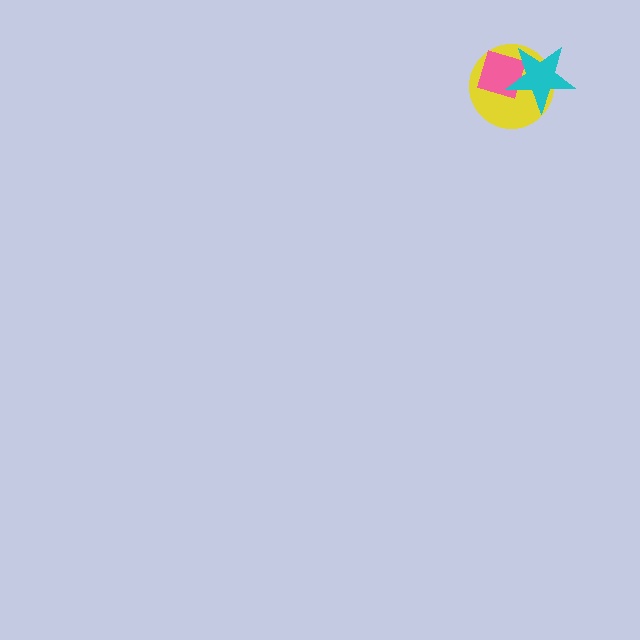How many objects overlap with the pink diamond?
2 objects overlap with the pink diamond.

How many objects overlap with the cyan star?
2 objects overlap with the cyan star.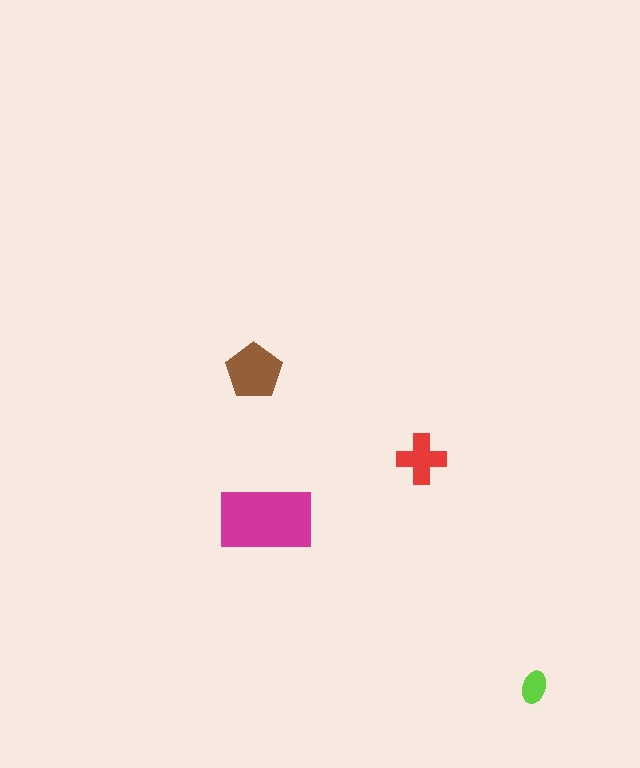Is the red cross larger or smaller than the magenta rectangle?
Smaller.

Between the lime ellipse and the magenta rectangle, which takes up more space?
The magenta rectangle.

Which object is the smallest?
The lime ellipse.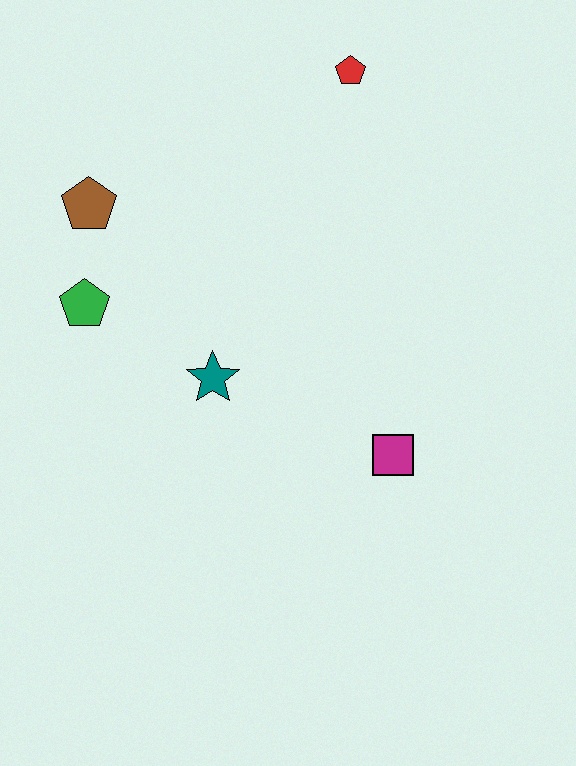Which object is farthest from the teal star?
The red pentagon is farthest from the teal star.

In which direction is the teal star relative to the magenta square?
The teal star is to the left of the magenta square.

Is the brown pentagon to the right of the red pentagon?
No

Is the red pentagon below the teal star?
No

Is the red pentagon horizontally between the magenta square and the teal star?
Yes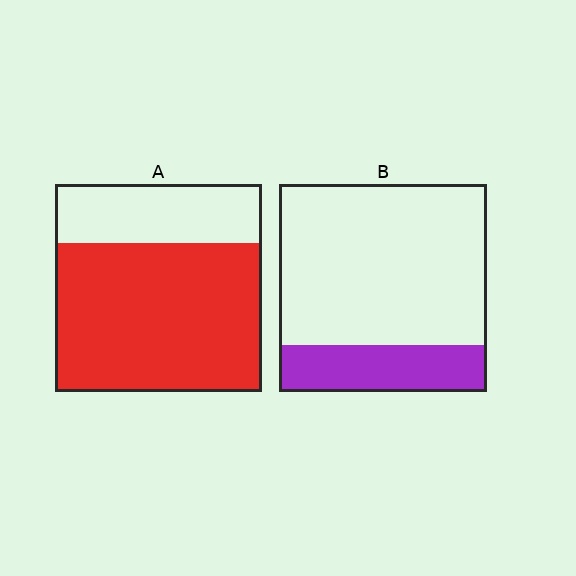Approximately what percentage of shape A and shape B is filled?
A is approximately 70% and B is approximately 25%.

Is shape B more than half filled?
No.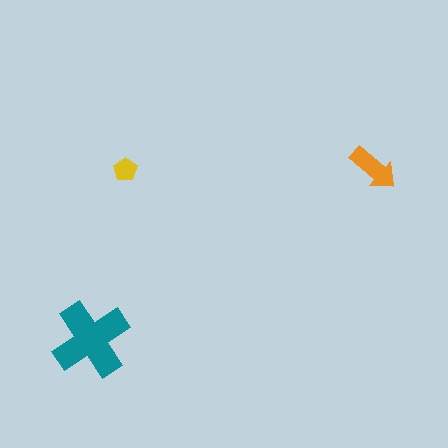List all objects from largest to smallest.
The teal cross, the orange arrow, the yellow pentagon.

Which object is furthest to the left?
The teal cross is leftmost.